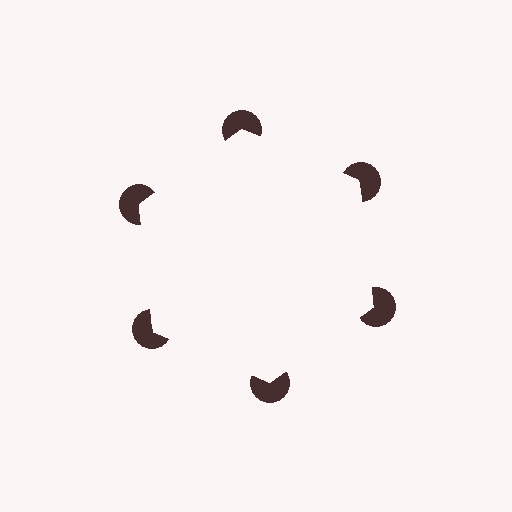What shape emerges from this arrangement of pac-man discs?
An illusory hexagon — its edges are inferred from the aligned wedge cuts in the pac-man discs, not physically drawn.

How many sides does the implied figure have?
6 sides.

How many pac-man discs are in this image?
There are 6 — one at each vertex of the illusory hexagon.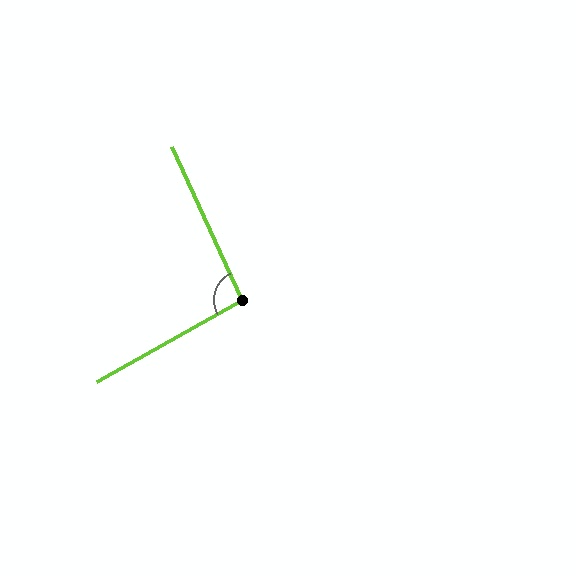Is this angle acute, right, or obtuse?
It is approximately a right angle.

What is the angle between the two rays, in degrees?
Approximately 95 degrees.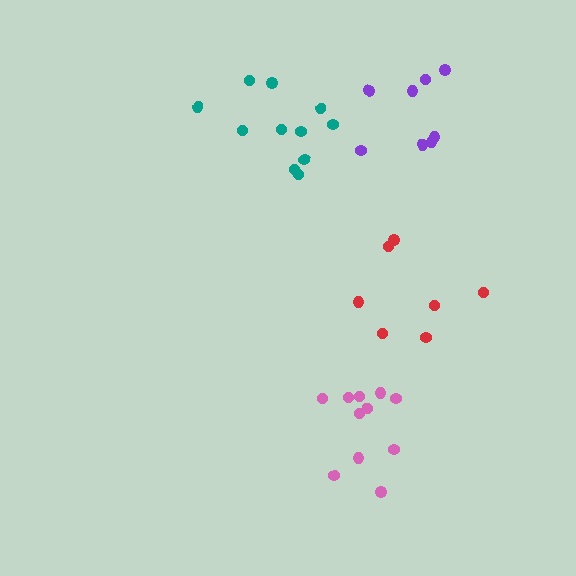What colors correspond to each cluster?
The clusters are colored: pink, teal, purple, red.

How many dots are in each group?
Group 1: 11 dots, Group 2: 11 dots, Group 3: 8 dots, Group 4: 7 dots (37 total).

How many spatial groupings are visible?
There are 4 spatial groupings.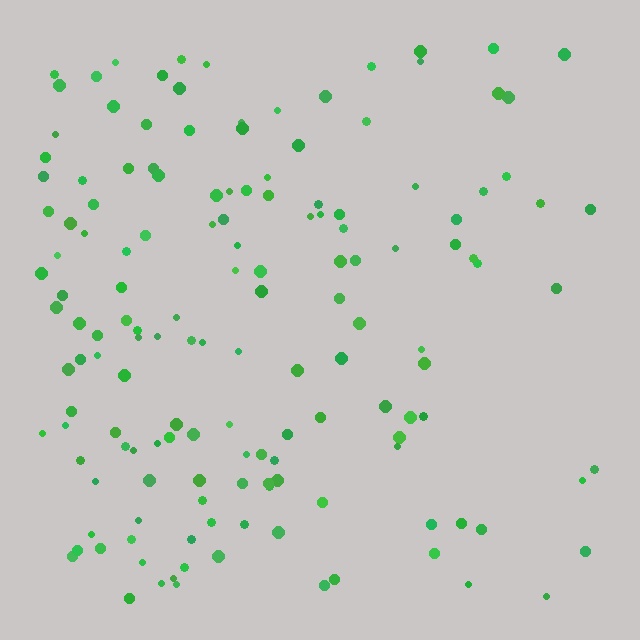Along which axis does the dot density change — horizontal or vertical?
Horizontal.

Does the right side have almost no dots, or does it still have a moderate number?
Still a moderate number, just noticeably fewer than the left.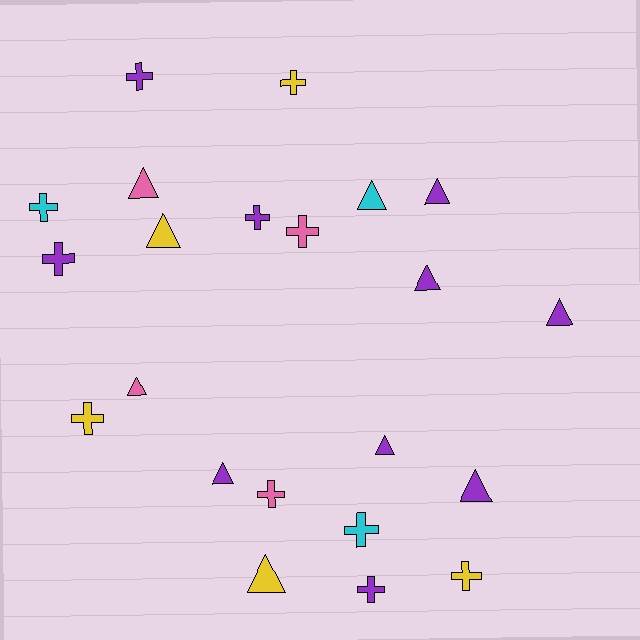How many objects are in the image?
There are 22 objects.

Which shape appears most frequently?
Triangle, with 11 objects.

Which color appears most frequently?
Purple, with 10 objects.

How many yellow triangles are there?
There are 2 yellow triangles.